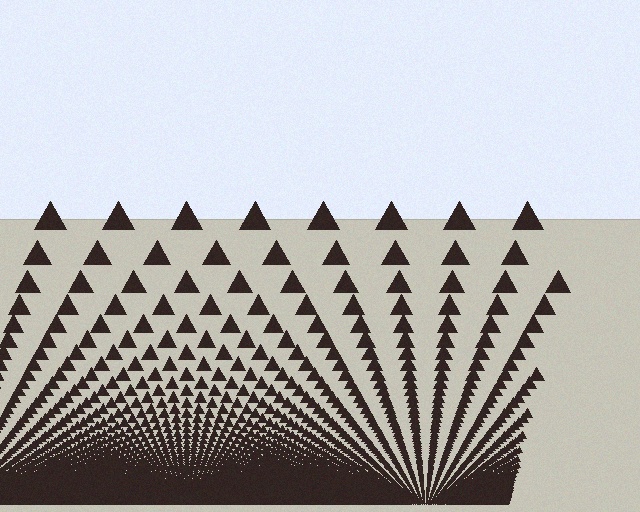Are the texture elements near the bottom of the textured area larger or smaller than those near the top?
Smaller. The gradient is inverted — elements near the bottom are smaller and denser.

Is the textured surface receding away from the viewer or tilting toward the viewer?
The surface appears to tilt toward the viewer. Texture elements get larger and sparser toward the top.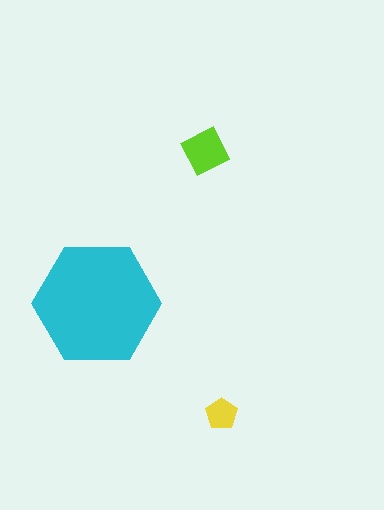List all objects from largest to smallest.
The cyan hexagon, the lime square, the yellow pentagon.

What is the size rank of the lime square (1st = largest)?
2nd.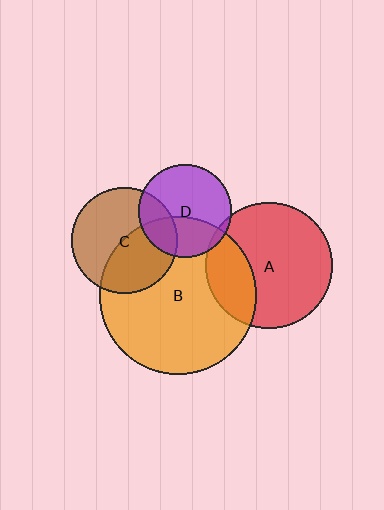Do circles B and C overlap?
Yes.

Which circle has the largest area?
Circle B (orange).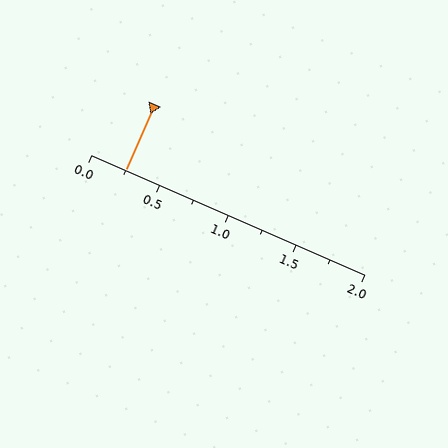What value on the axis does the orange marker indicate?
The marker indicates approximately 0.25.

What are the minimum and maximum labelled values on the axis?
The axis runs from 0.0 to 2.0.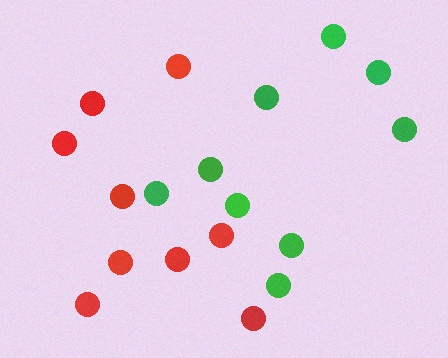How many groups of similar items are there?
There are 2 groups: one group of red circles (9) and one group of green circles (9).